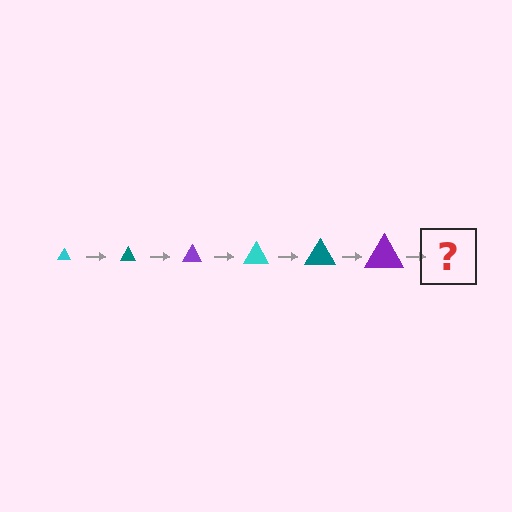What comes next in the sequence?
The next element should be a cyan triangle, larger than the previous one.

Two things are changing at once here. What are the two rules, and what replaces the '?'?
The two rules are that the triangle grows larger each step and the color cycles through cyan, teal, and purple. The '?' should be a cyan triangle, larger than the previous one.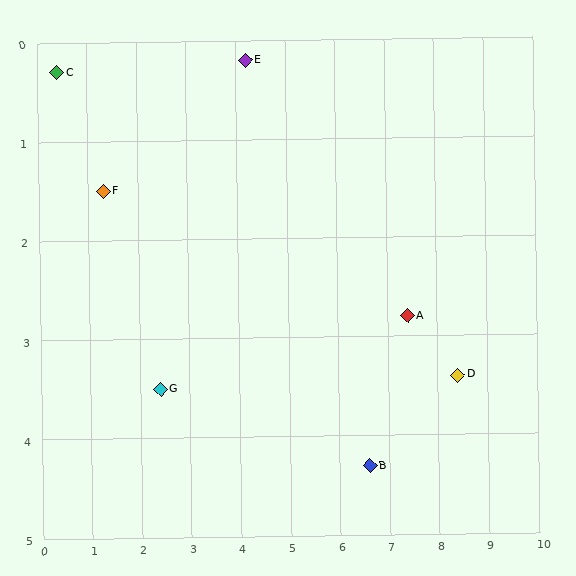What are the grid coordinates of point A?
Point A is at approximately (7.4, 2.8).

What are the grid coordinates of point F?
Point F is at approximately (1.3, 1.5).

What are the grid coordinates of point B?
Point B is at approximately (6.6, 4.3).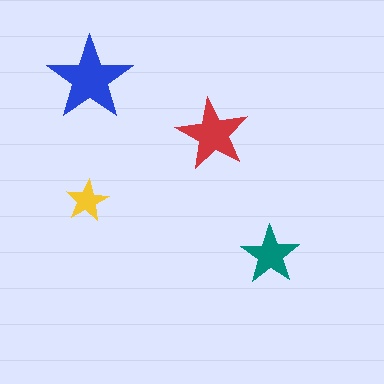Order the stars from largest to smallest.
the blue one, the red one, the teal one, the yellow one.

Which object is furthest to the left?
The yellow star is leftmost.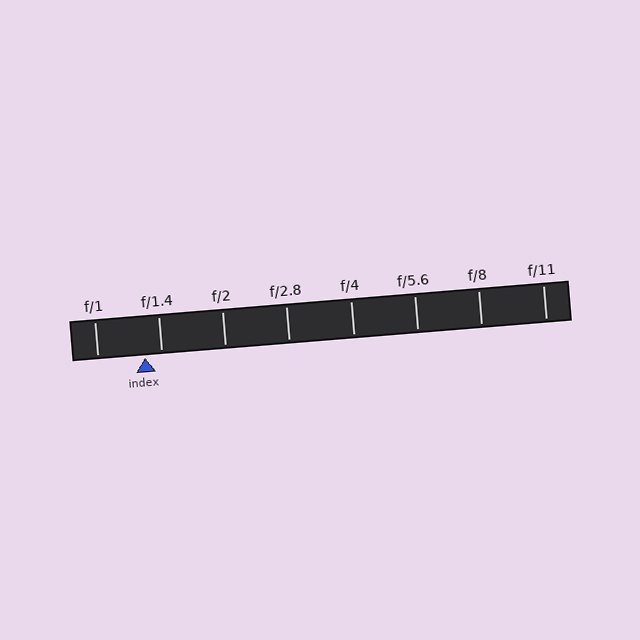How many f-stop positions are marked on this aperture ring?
There are 8 f-stop positions marked.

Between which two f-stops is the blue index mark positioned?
The index mark is between f/1 and f/1.4.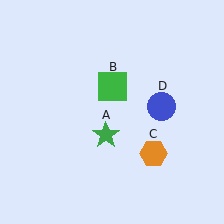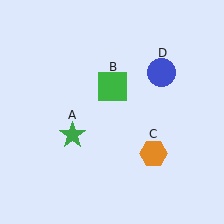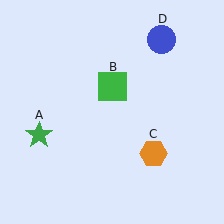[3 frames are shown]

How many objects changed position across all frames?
2 objects changed position: green star (object A), blue circle (object D).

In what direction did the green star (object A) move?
The green star (object A) moved left.